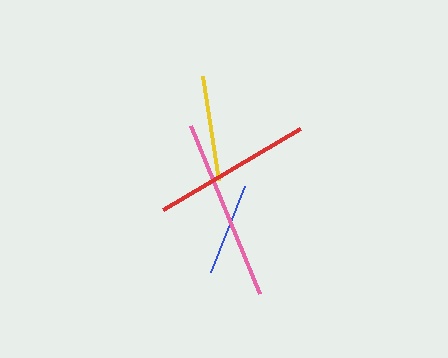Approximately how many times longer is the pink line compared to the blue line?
The pink line is approximately 2.0 times the length of the blue line.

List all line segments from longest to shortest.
From longest to shortest: pink, red, yellow, blue.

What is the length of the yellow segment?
The yellow segment is approximately 105 pixels long.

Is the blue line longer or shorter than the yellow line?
The yellow line is longer than the blue line.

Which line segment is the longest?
The pink line is the longest at approximately 182 pixels.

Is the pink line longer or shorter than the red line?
The pink line is longer than the red line.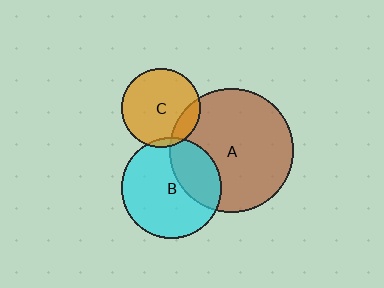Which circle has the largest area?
Circle A (brown).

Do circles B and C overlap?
Yes.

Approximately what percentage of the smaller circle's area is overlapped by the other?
Approximately 5%.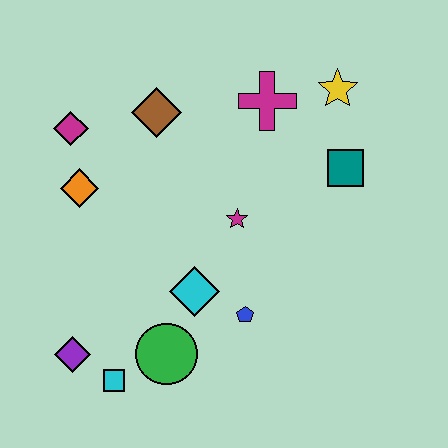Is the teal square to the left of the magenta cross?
No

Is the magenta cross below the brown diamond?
No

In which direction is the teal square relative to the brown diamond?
The teal square is to the right of the brown diamond.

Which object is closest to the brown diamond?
The magenta diamond is closest to the brown diamond.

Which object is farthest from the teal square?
The purple diamond is farthest from the teal square.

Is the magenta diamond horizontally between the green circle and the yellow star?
No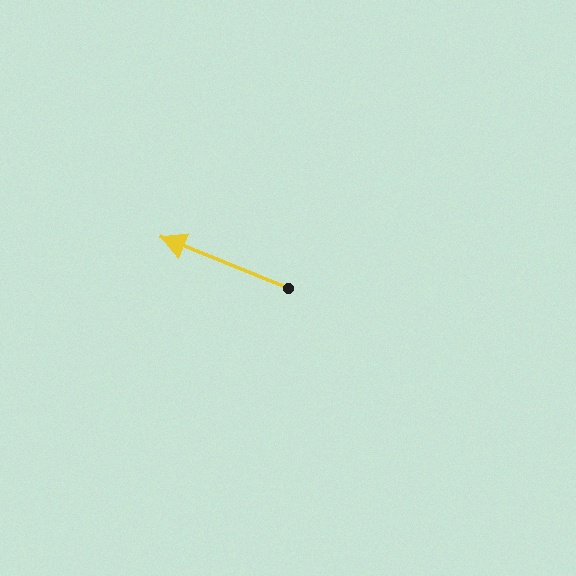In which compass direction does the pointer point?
West.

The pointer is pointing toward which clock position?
Roughly 10 o'clock.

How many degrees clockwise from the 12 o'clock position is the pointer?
Approximately 292 degrees.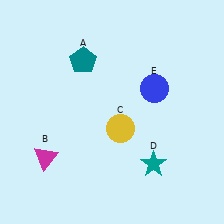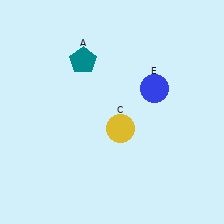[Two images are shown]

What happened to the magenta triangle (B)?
The magenta triangle (B) was removed in Image 2. It was in the bottom-left area of Image 1.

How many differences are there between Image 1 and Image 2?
There are 2 differences between the two images.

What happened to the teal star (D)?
The teal star (D) was removed in Image 2. It was in the bottom-right area of Image 1.